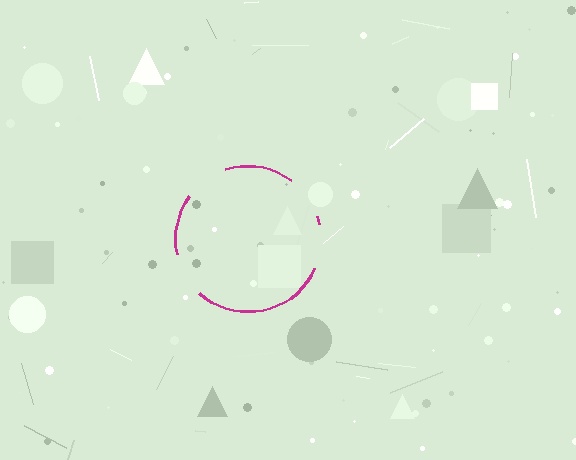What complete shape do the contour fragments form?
The contour fragments form a circle.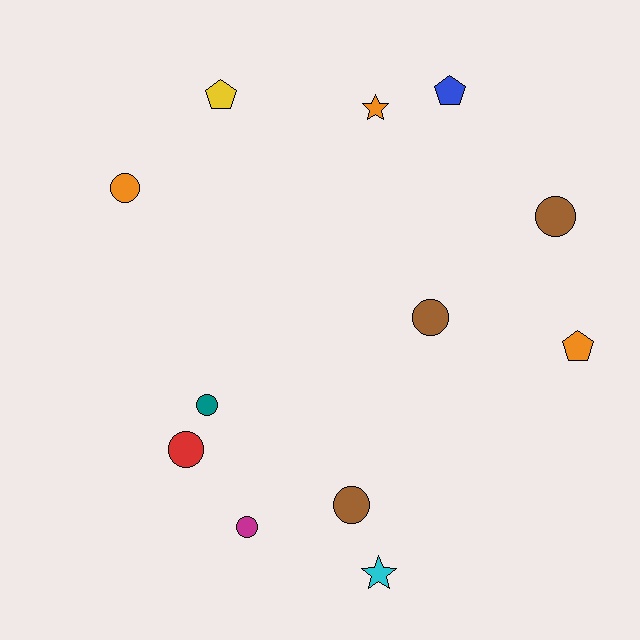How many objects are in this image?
There are 12 objects.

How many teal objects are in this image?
There is 1 teal object.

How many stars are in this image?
There are 2 stars.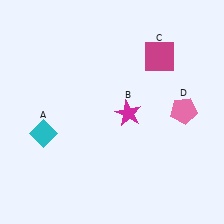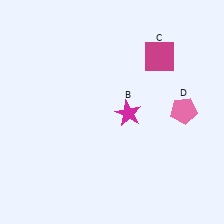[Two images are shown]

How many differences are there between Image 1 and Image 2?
There is 1 difference between the two images.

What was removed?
The cyan diamond (A) was removed in Image 2.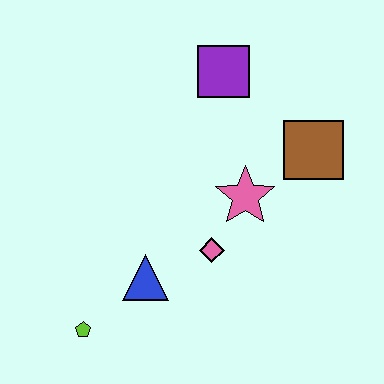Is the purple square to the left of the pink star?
Yes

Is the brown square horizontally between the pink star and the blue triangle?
No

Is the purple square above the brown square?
Yes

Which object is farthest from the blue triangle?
The purple square is farthest from the blue triangle.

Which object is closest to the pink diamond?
The pink star is closest to the pink diamond.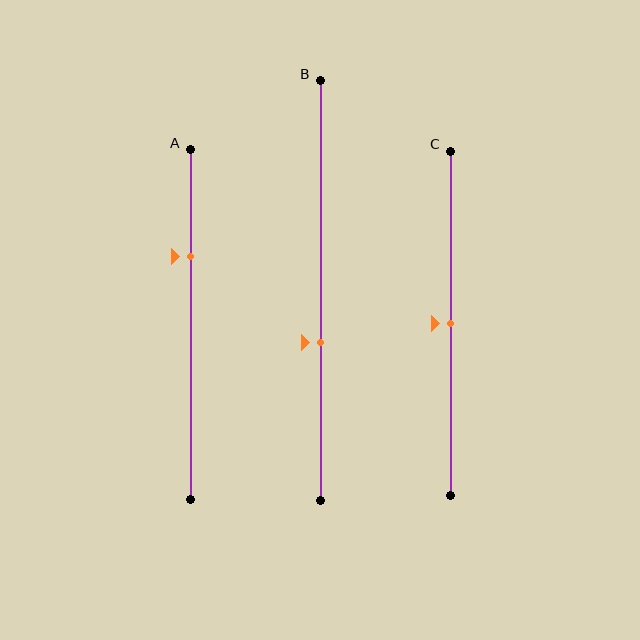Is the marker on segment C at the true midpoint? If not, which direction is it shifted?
Yes, the marker on segment C is at the true midpoint.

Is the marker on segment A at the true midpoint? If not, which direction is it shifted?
No, the marker on segment A is shifted upward by about 19% of the segment length.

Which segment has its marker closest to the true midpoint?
Segment C has its marker closest to the true midpoint.